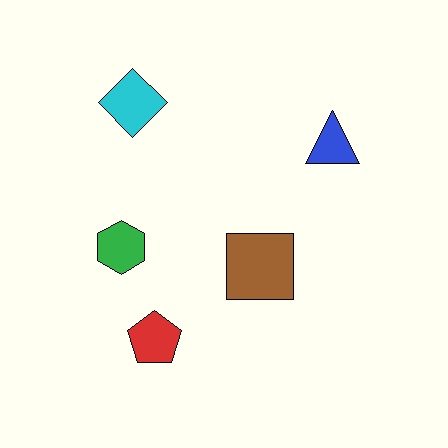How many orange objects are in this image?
There are no orange objects.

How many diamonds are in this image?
There is 1 diamond.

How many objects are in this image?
There are 5 objects.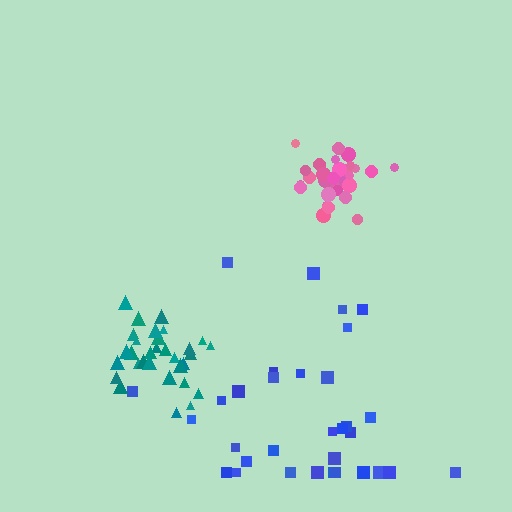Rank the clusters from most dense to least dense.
pink, teal, blue.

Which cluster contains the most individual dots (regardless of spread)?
Teal (33).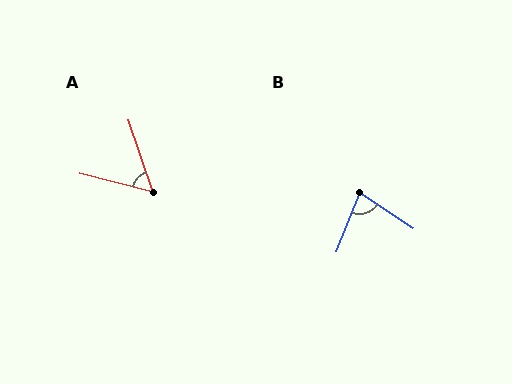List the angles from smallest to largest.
A (58°), B (78°).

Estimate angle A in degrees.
Approximately 58 degrees.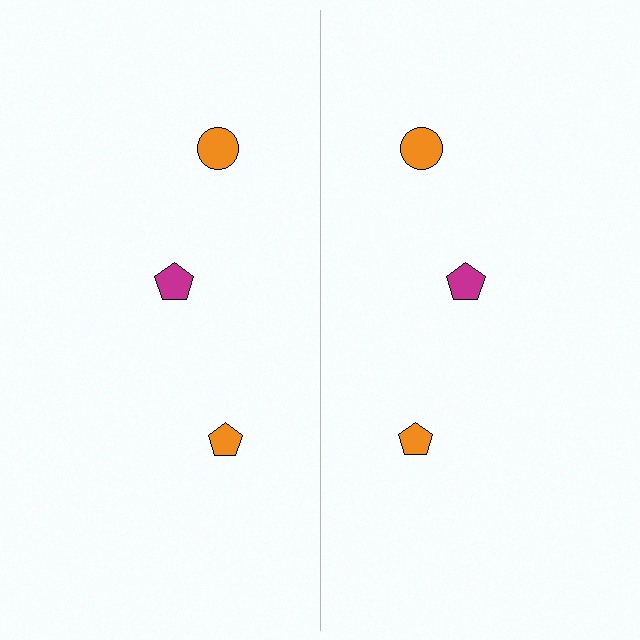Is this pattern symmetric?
Yes, this pattern has bilateral (reflection) symmetry.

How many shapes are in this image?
There are 6 shapes in this image.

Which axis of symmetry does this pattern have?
The pattern has a vertical axis of symmetry running through the center of the image.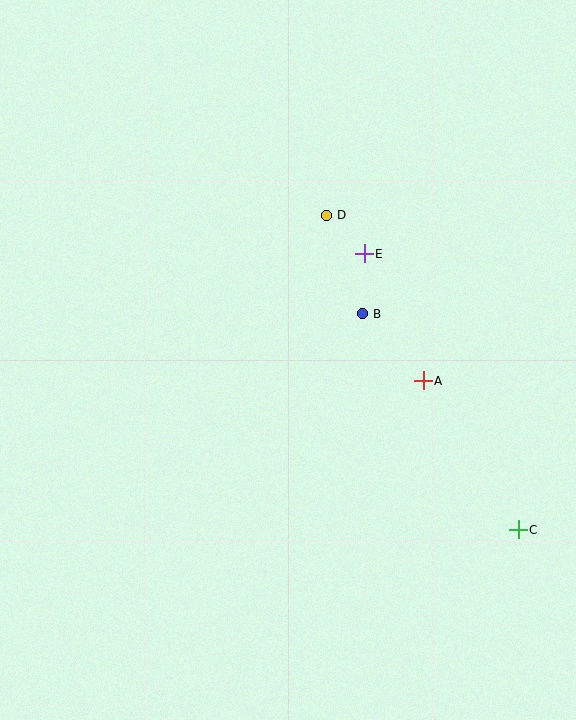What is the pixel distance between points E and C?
The distance between E and C is 316 pixels.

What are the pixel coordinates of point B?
Point B is at (362, 314).